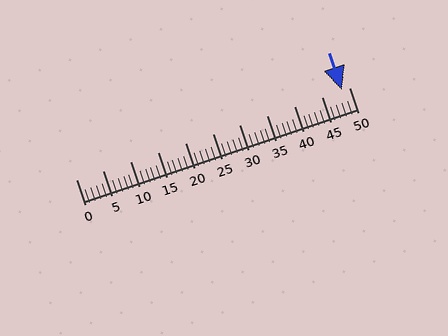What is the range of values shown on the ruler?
The ruler shows values from 0 to 50.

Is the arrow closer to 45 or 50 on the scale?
The arrow is closer to 50.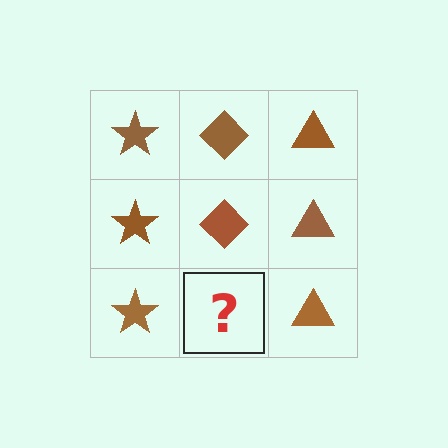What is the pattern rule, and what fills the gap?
The rule is that each column has a consistent shape. The gap should be filled with a brown diamond.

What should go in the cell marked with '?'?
The missing cell should contain a brown diamond.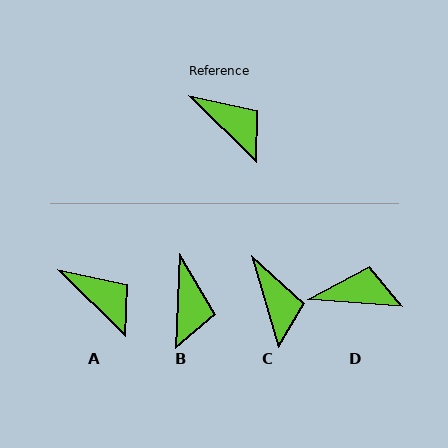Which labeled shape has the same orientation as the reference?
A.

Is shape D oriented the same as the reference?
No, it is off by about 40 degrees.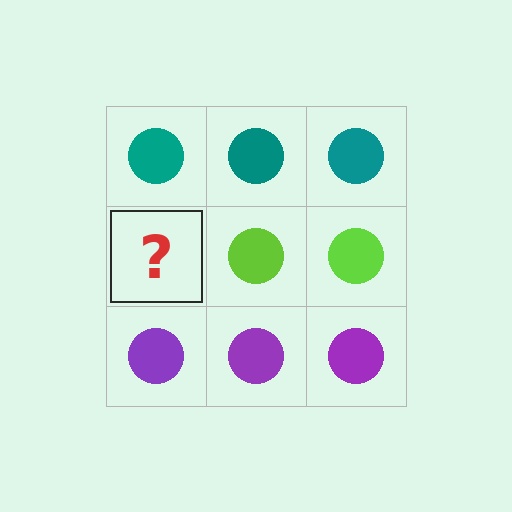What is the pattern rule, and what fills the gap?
The rule is that each row has a consistent color. The gap should be filled with a lime circle.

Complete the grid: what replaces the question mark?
The question mark should be replaced with a lime circle.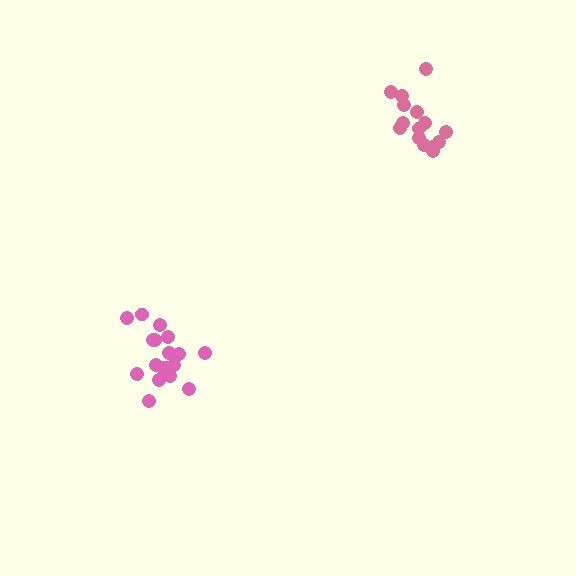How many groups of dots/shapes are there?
There are 2 groups.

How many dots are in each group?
Group 1: 15 dots, Group 2: 18 dots (33 total).